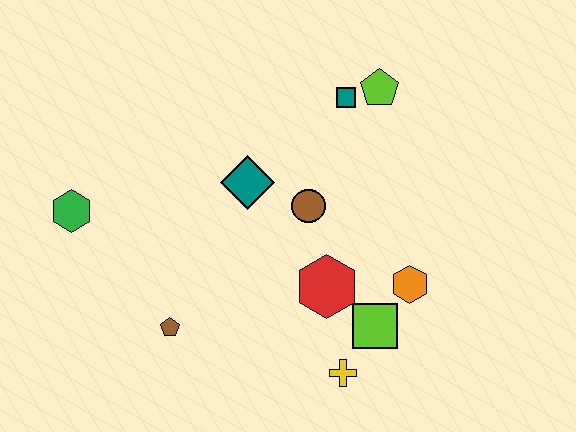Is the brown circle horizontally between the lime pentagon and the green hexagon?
Yes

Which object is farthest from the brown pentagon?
The lime pentagon is farthest from the brown pentagon.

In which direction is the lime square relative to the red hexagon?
The lime square is to the right of the red hexagon.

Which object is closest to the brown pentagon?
The green hexagon is closest to the brown pentagon.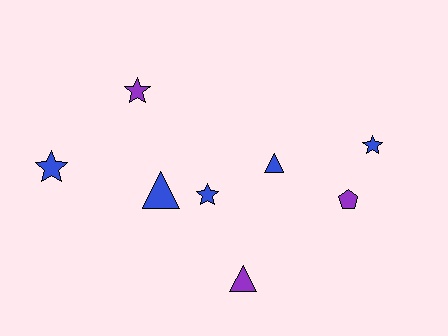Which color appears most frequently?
Blue, with 5 objects.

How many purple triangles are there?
There is 1 purple triangle.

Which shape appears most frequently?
Star, with 4 objects.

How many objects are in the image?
There are 8 objects.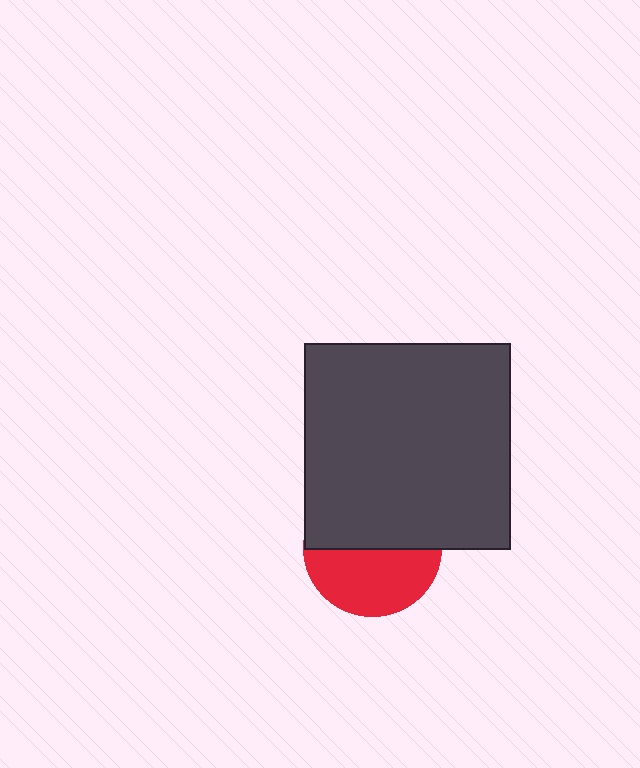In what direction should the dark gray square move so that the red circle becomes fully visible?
The dark gray square should move up. That is the shortest direction to clear the overlap and leave the red circle fully visible.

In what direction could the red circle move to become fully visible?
The red circle could move down. That would shift it out from behind the dark gray square entirely.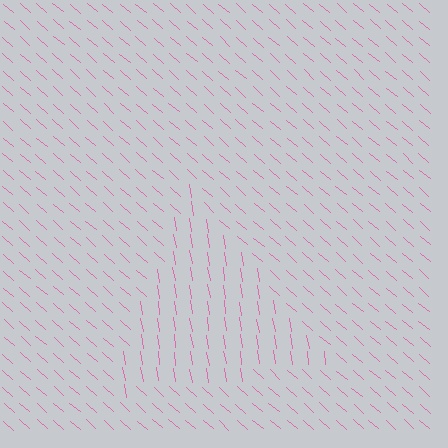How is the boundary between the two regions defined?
The boundary is defined purely by a change in line orientation (approximately 40 degrees difference). All lines are the same color and thickness.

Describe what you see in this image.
The image is filled with small pink line segments. A triangle region in the image has lines oriented differently from the surrounding lines, creating a visible texture boundary.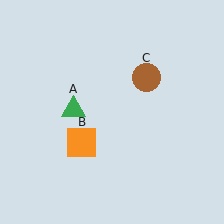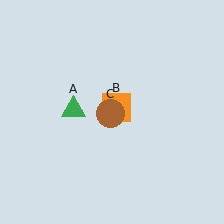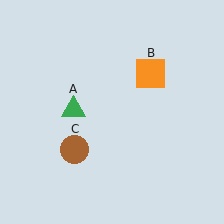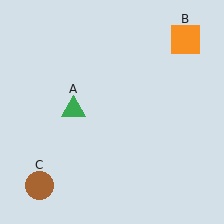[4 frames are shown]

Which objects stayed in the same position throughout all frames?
Green triangle (object A) remained stationary.